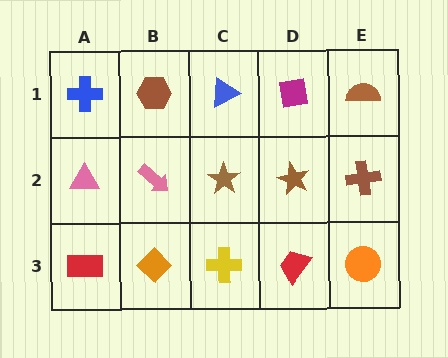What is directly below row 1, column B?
A pink arrow.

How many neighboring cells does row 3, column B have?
3.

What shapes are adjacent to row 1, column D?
A brown star (row 2, column D), a blue triangle (row 1, column C), a brown semicircle (row 1, column E).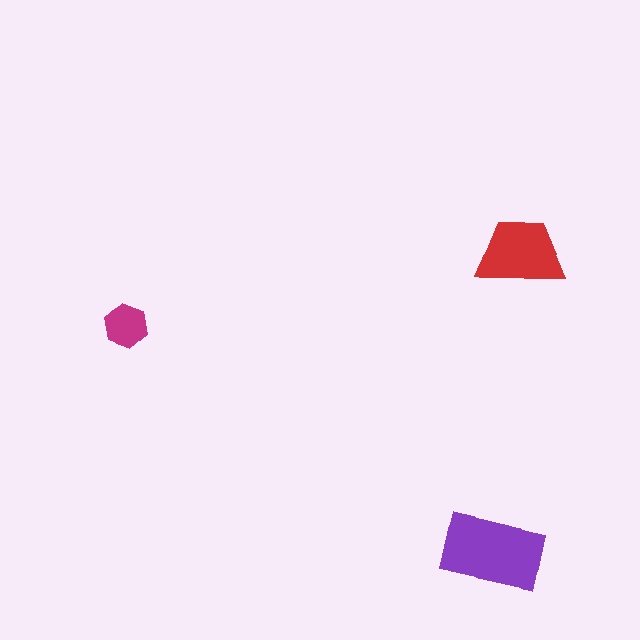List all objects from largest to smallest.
The purple rectangle, the red trapezoid, the magenta hexagon.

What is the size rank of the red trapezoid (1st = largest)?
2nd.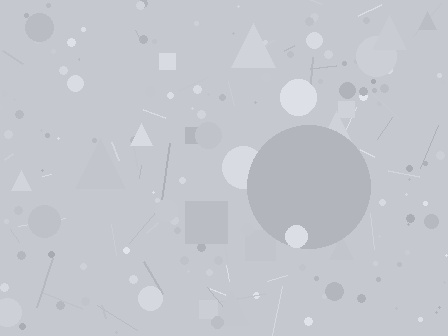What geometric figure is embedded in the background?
A circle is embedded in the background.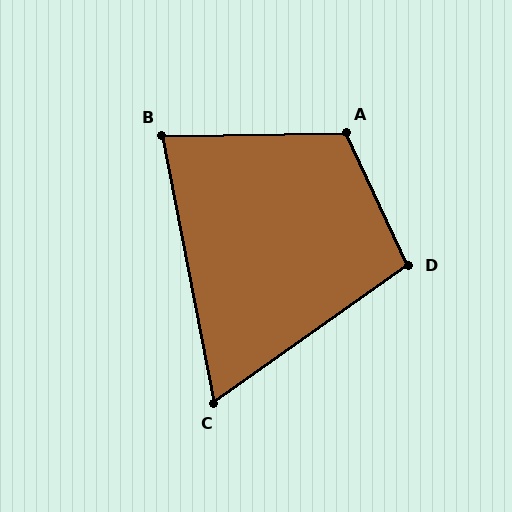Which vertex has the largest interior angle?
A, at approximately 114 degrees.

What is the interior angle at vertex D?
Approximately 100 degrees (obtuse).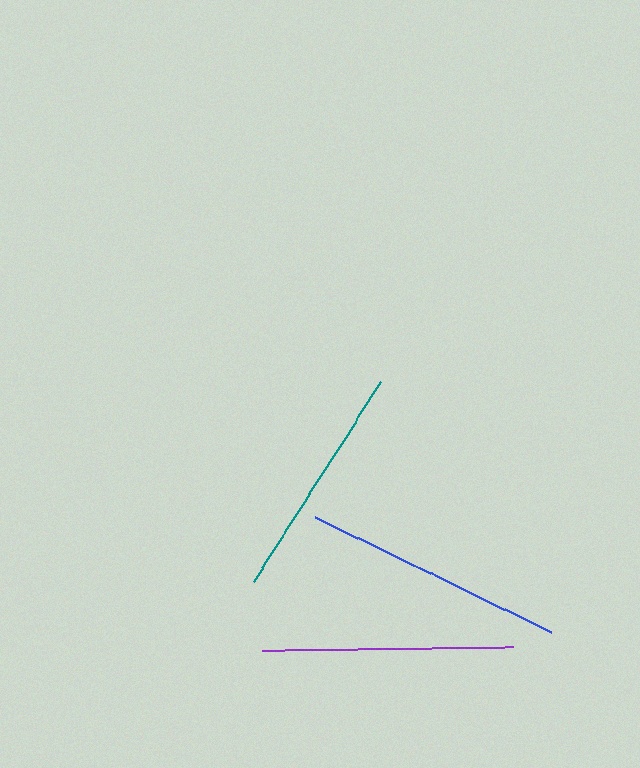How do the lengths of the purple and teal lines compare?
The purple and teal lines are approximately the same length.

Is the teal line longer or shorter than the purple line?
The purple line is longer than the teal line.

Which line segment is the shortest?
The teal line is the shortest at approximately 237 pixels.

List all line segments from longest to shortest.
From longest to shortest: blue, purple, teal.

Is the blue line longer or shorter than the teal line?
The blue line is longer than the teal line.